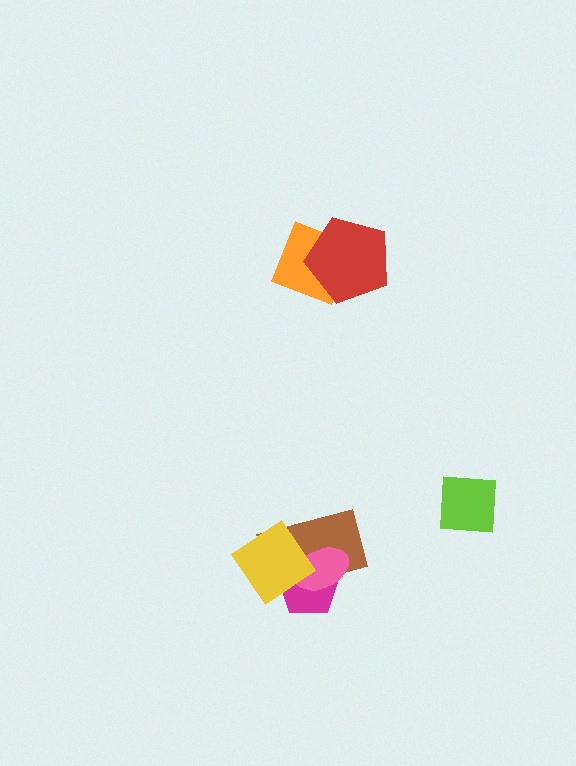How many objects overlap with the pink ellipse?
3 objects overlap with the pink ellipse.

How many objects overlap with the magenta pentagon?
3 objects overlap with the magenta pentagon.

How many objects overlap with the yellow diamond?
3 objects overlap with the yellow diamond.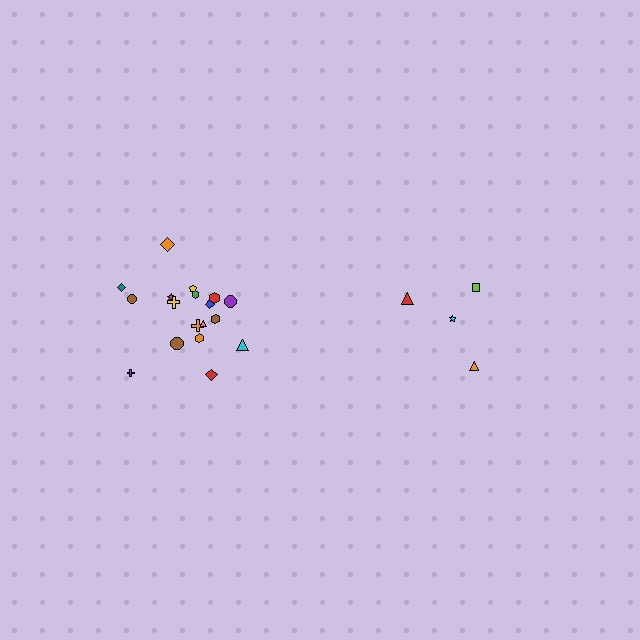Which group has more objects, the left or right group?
The left group.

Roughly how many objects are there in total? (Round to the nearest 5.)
Roughly 20 objects in total.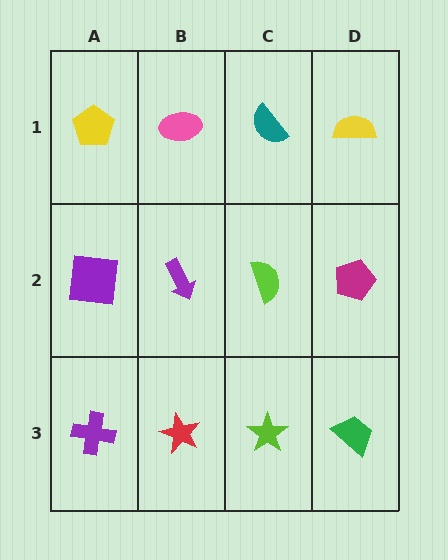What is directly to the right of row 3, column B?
A lime star.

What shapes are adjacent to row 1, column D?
A magenta pentagon (row 2, column D), a teal semicircle (row 1, column C).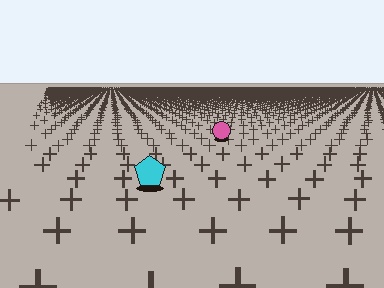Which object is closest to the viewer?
The cyan pentagon is closest. The texture marks near it are larger and more spread out.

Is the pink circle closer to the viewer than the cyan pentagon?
No. The cyan pentagon is closer — you can tell from the texture gradient: the ground texture is coarser near it.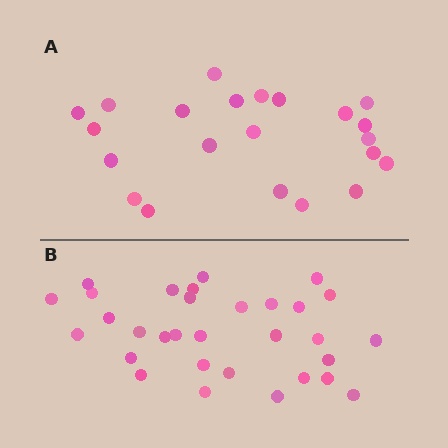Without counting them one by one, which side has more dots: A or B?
Region B (the bottom region) has more dots.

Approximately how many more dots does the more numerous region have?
Region B has roughly 8 or so more dots than region A.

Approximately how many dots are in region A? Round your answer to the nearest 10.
About 20 dots. (The exact count is 22, which rounds to 20.)